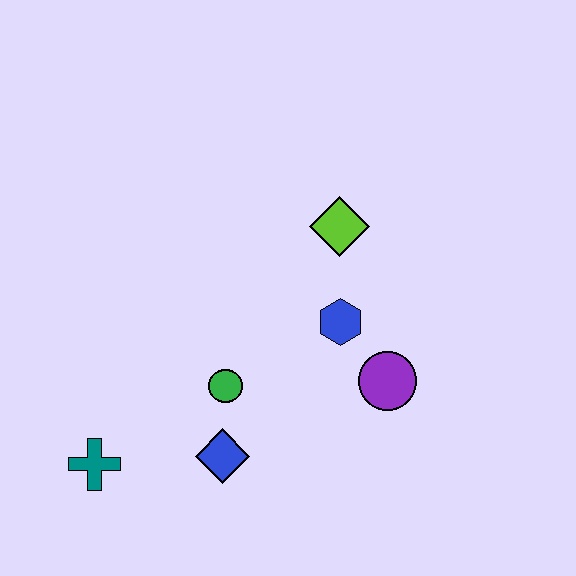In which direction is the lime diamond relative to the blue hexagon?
The lime diamond is above the blue hexagon.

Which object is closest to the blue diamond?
The green circle is closest to the blue diamond.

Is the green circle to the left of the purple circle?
Yes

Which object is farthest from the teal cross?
The lime diamond is farthest from the teal cross.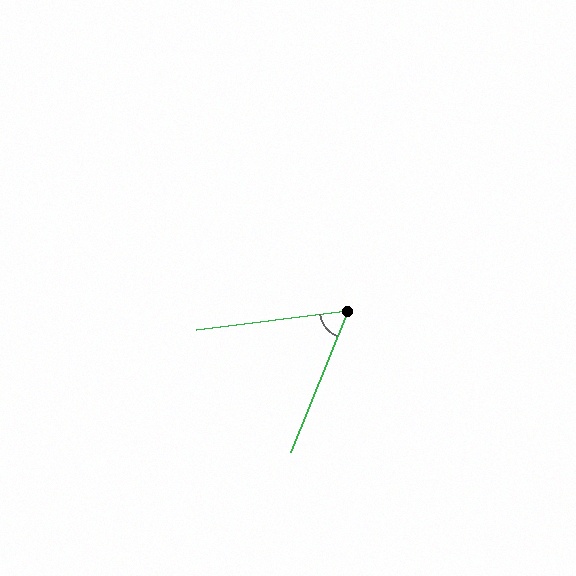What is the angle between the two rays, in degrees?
Approximately 61 degrees.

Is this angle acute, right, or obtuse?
It is acute.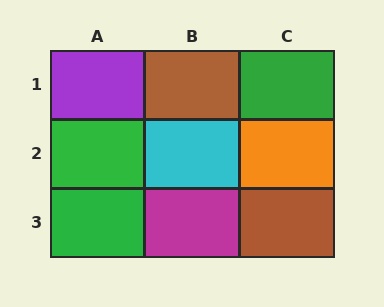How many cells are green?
3 cells are green.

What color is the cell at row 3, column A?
Green.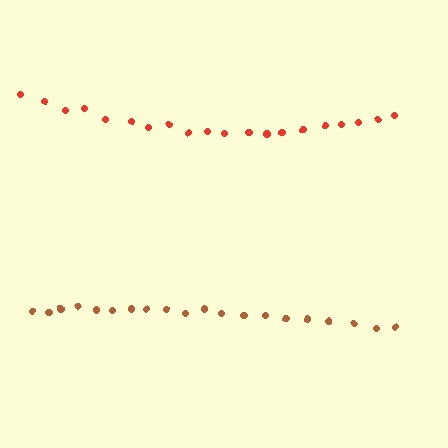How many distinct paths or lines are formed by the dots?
There are 2 distinct paths.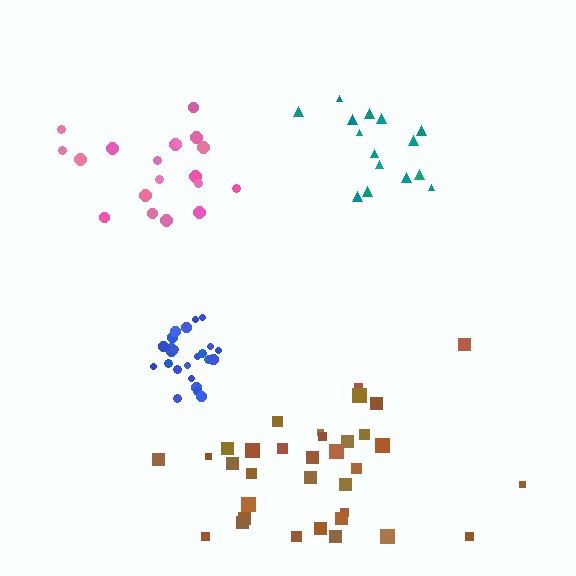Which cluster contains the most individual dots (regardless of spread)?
Brown (35).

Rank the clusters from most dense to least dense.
blue, teal, brown, pink.